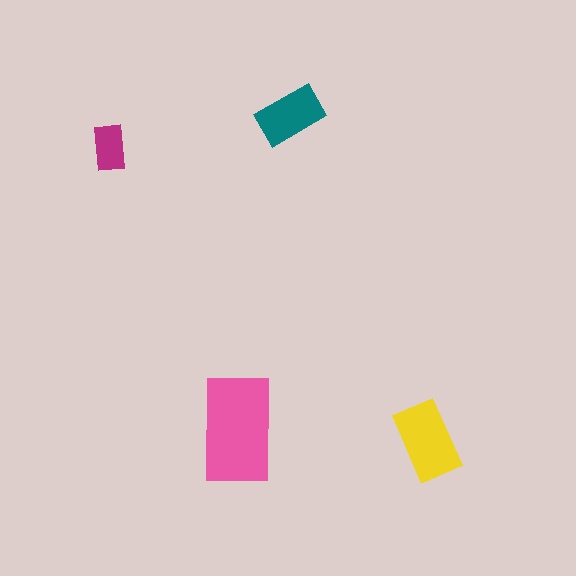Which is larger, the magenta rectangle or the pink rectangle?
The pink one.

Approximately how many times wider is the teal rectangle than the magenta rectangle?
About 1.5 times wider.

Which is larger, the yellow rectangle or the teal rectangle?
The yellow one.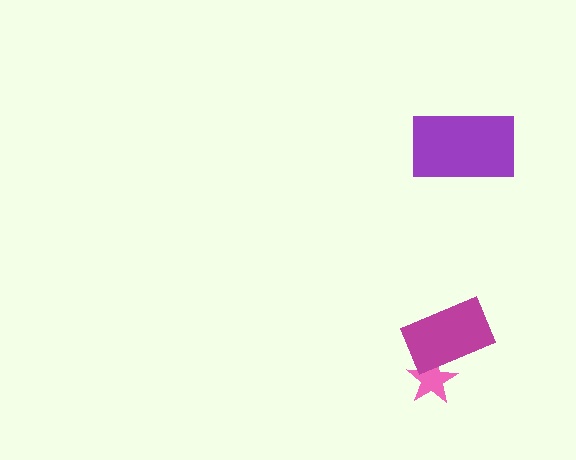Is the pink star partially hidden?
Yes, it is partially covered by another shape.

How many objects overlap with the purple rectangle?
0 objects overlap with the purple rectangle.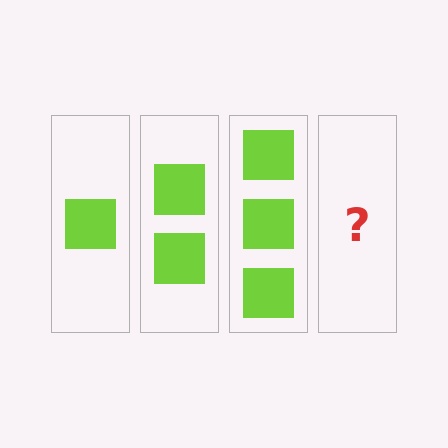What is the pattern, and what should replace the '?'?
The pattern is that each step adds one more square. The '?' should be 4 squares.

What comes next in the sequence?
The next element should be 4 squares.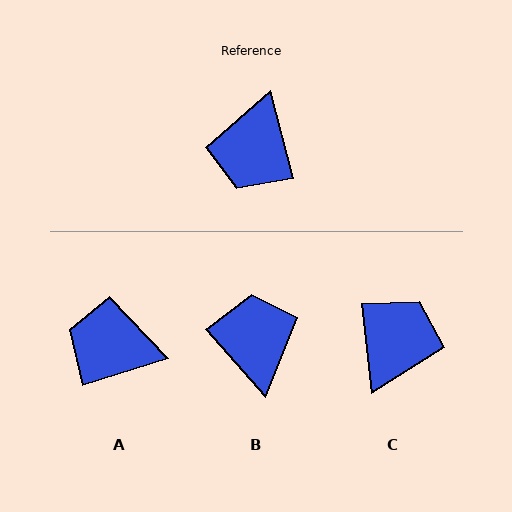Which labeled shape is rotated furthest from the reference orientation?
C, about 171 degrees away.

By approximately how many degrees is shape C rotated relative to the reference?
Approximately 171 degrees counter-clockwise.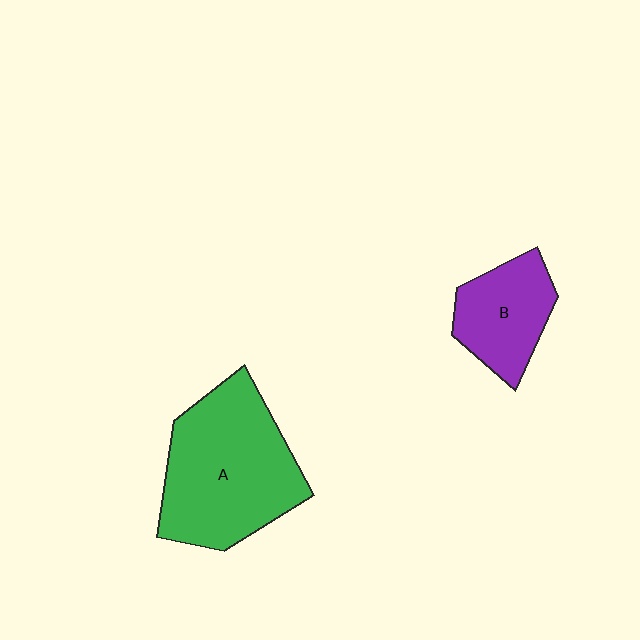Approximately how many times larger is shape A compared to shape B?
Approximately 2.0 times.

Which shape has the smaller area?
Shape B (purple).